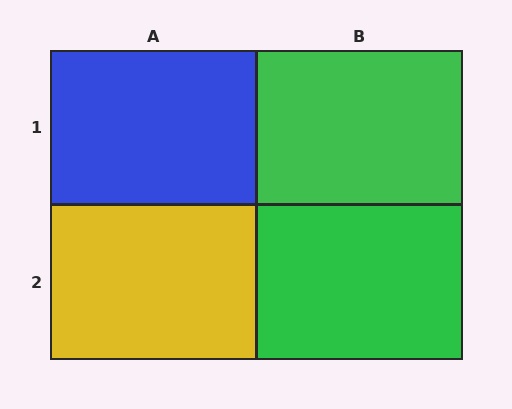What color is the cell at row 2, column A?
Yellow.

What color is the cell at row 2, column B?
Green.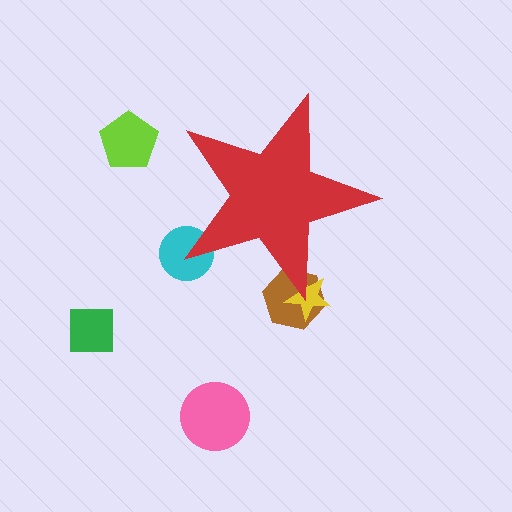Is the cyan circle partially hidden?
Yes, the cyan circle is partially hidden behind the red star.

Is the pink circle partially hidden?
No, the pink circle is fully visible.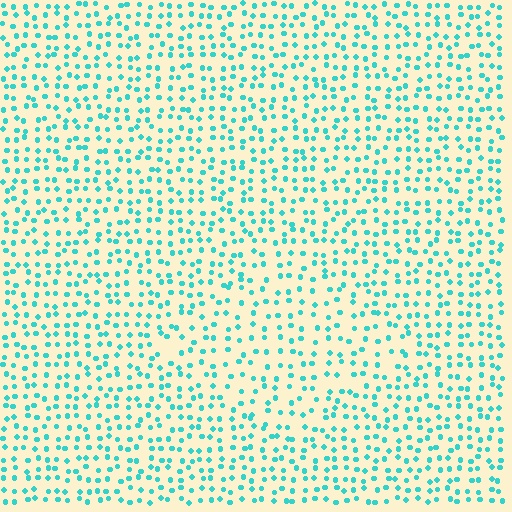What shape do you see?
I see a diamond.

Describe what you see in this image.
The image contains small cyan elements arranged at two different densities. A diamond-shaped region is visible where the elements are less densely packed than the surrounding area.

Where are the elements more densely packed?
The elements are more densely packed outside the diamond boundary.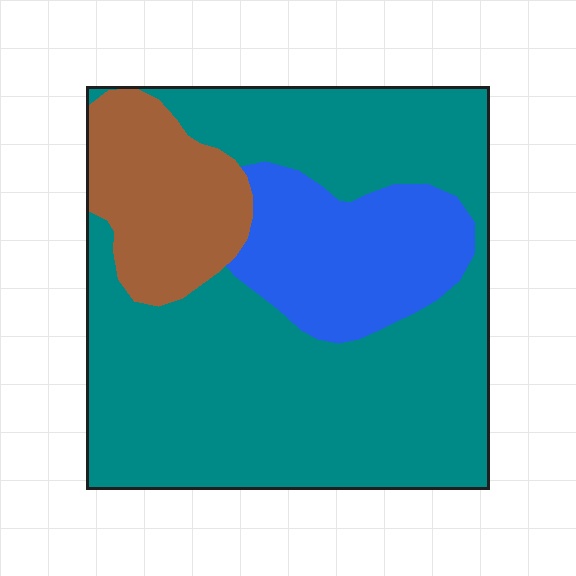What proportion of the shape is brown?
Brown covers about 15% of the shape.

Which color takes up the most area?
Teal, at roughly 65%.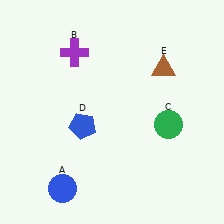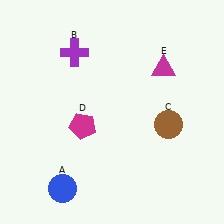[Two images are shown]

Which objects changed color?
C changed from green to brown. D changed from blue to magenta. E changed from brown to magenta.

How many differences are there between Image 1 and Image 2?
There are 3 differences between the two images.